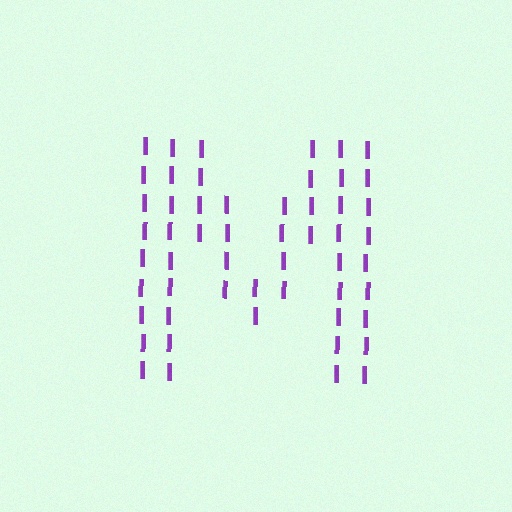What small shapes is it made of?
It is made of small letter I's.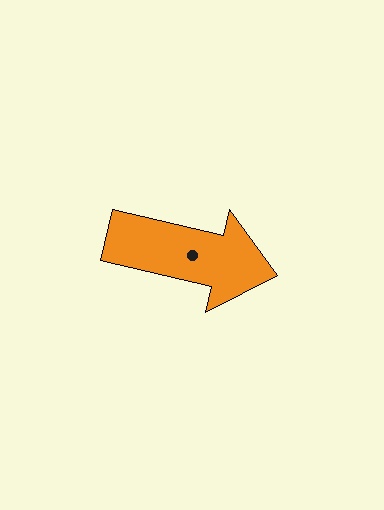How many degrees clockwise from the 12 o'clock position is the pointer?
Approximately 103 degrees.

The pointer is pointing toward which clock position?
Roughly 3 o'clock.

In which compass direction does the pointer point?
East.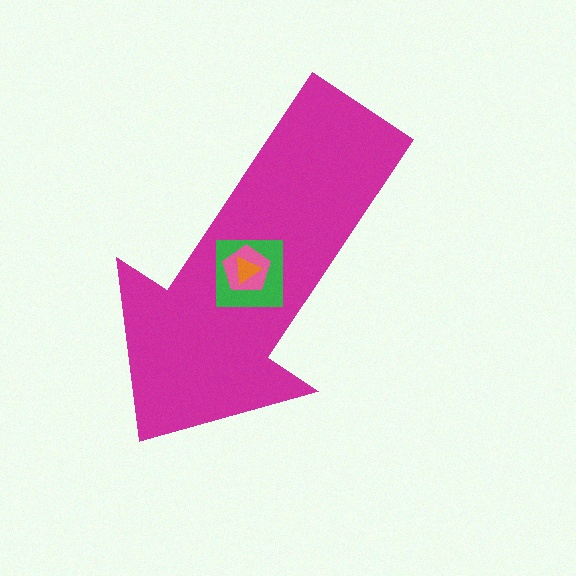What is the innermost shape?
The orange triangle.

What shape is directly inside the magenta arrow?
The green square.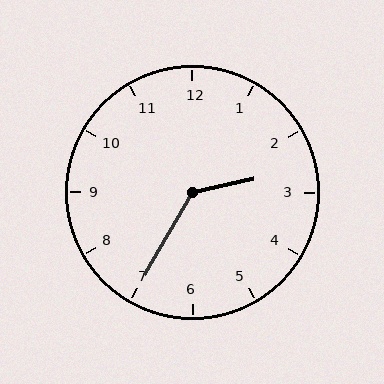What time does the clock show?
2:35.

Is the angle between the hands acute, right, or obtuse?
It is obtuse.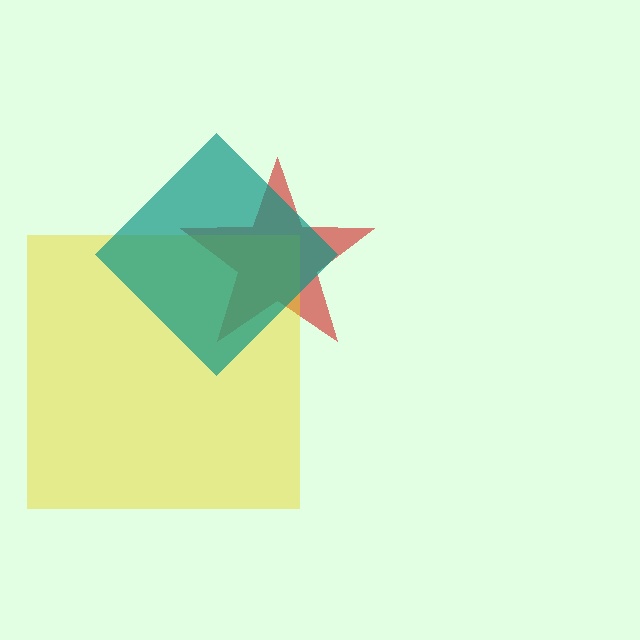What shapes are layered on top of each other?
The layered shapes are: a red star, a yellow square, a teal diamond.